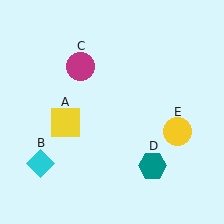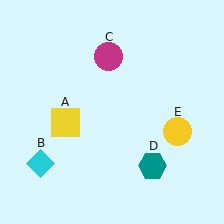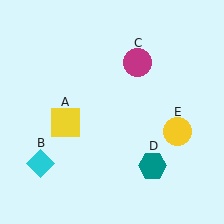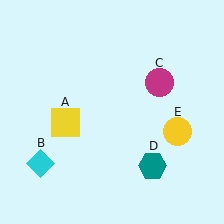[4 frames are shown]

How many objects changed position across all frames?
1 object changed position: magenta circle (object C).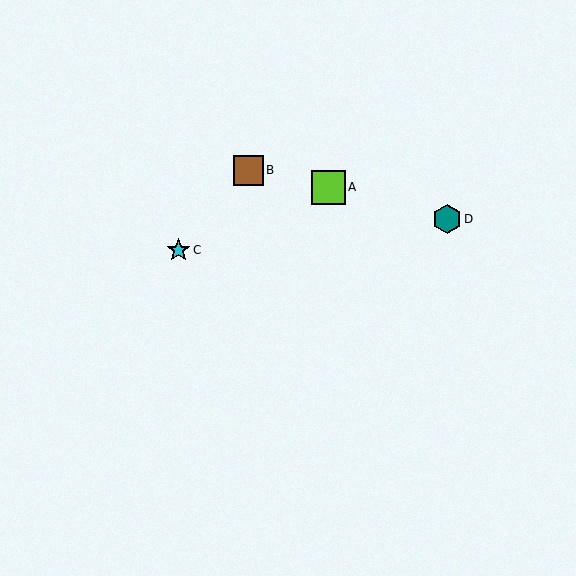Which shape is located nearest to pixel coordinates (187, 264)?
The cyan star (labeled C) at (178, 250) is nearest to that location.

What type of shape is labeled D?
Shape D is a teal hexagon.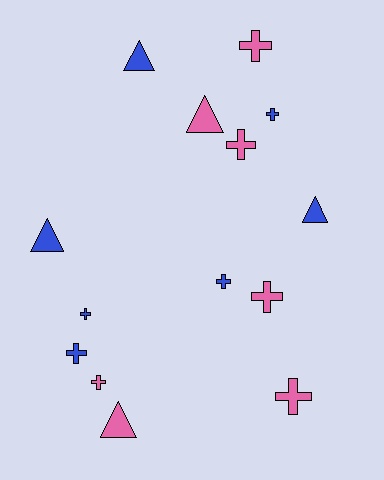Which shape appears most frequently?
Cross, with 9 objects.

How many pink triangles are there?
There are 2 pink triangles.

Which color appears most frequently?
Blue, with 7 objects.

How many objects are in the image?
There are 14 objects.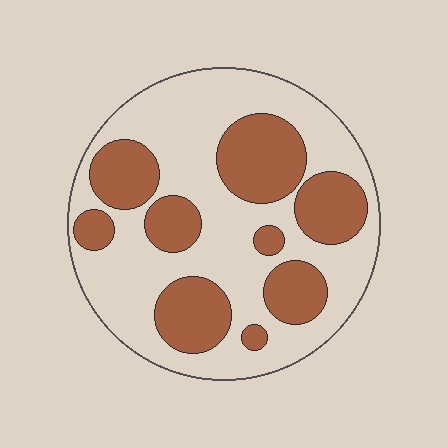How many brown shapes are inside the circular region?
9.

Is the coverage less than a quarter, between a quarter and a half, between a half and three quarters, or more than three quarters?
Between a quarter and a half.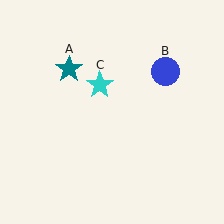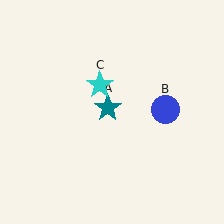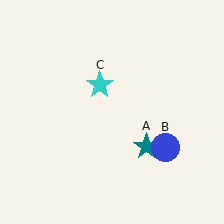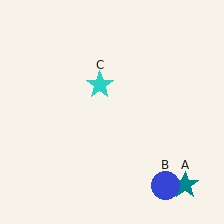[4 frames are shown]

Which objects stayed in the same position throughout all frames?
Cyan star (object C) remained stationary.